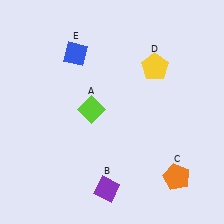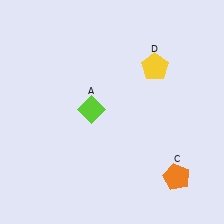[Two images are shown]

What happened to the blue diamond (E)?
The blue diamond (E) was removed in Image 2. It was in the top-left area of Image 1.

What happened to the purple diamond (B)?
The purple diamond (B) was removed in Image 2. It was in the bottom-left area of Image 1.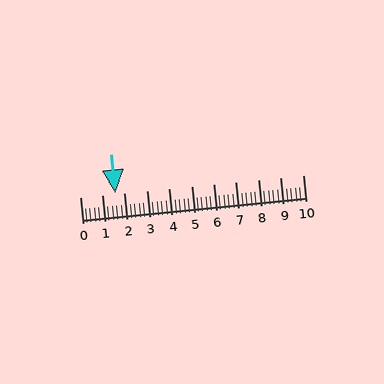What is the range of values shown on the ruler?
The ruler shows values from 0 to 10.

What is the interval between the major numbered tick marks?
The major tick marks are spaced 1 units apart.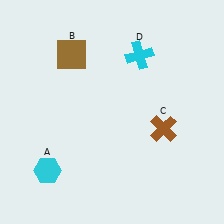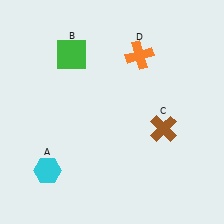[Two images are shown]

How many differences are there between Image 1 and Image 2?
There are 2 differences between the two images.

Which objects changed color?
B changed from brown to green. D changed from cyan to orange.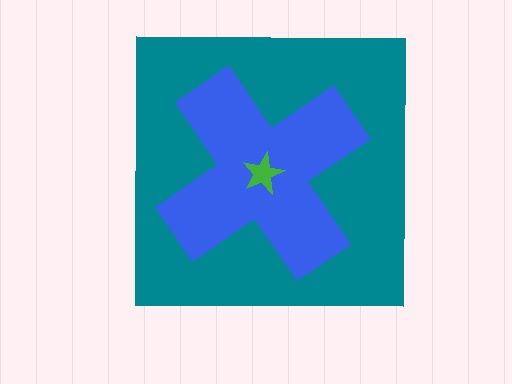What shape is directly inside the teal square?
The blue cross.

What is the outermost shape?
The teal square.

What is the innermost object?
The green star.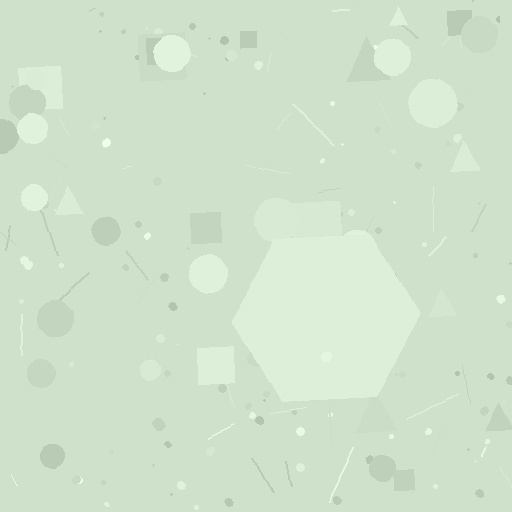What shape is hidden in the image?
A hexagon is hidden in the image.